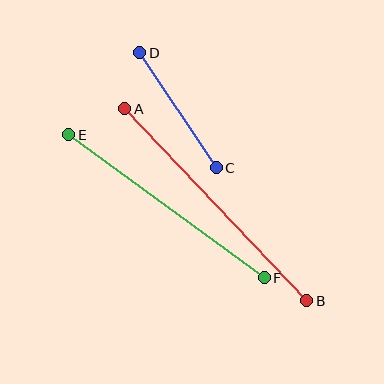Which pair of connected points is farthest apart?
Points A and B are farthest apart.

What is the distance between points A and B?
The distance is approximately 265 pixels.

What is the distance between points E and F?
The distance is approximately 242 pixels.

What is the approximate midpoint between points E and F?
The midpoint is at approximately (167, 206) pixels.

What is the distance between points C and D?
The distance is approximately 138 pixels.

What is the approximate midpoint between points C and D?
The midpoint is at approximately (178, 110) pixels.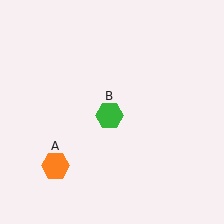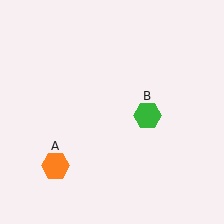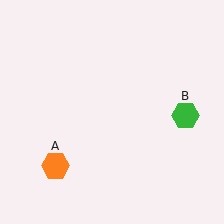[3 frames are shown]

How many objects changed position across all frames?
1 object changed position: green hexagon (object B).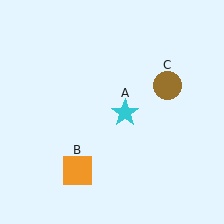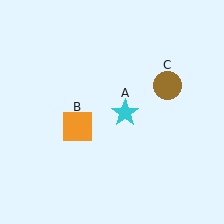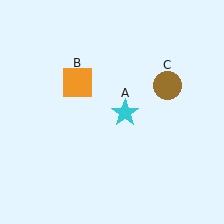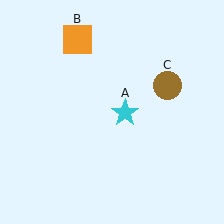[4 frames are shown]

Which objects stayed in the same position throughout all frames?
Cyan star (object A) and brown circle (object C) remained stationary.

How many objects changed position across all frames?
1 object changed position: orange square (object B).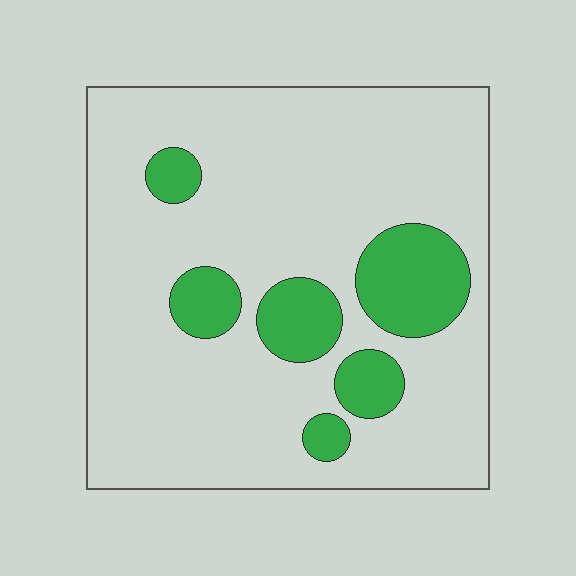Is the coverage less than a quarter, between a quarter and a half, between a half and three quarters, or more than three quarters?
Less than a quarter.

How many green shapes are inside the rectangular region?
6.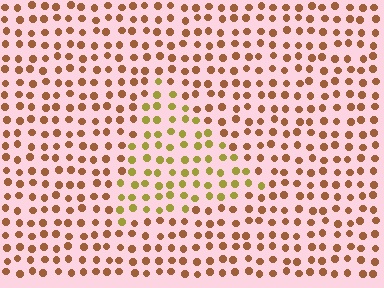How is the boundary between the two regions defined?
The boundary is defined purely by a slight shift in hue (about 39 degrees). Spacing, size, and orientation are identical on both sides.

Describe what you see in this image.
The image is filled with small brown elements in a uniform arrangement. A triangle-shaped region is visible where the elements are tinted to a slightly different hue, forming a subtle color boundary.